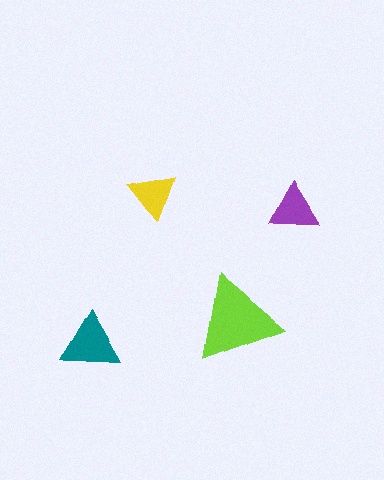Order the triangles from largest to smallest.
the lime one, the teal one, the purple one, the yellow one.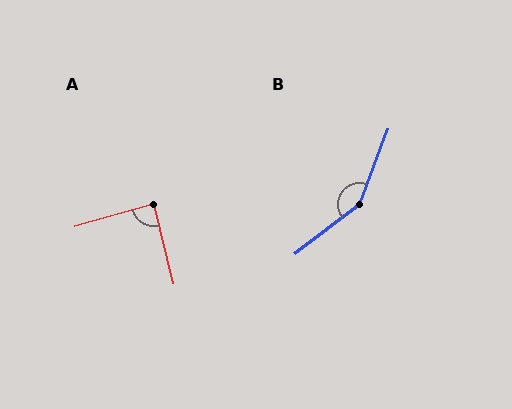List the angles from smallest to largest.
A (88°), B (149°).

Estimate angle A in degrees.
Approximately 88 degrees.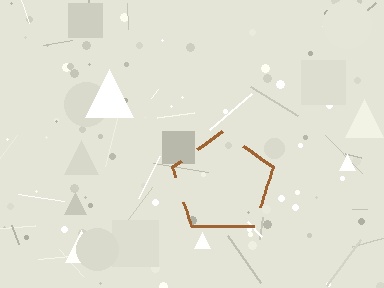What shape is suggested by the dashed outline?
The dashed outline suggests a pentagon.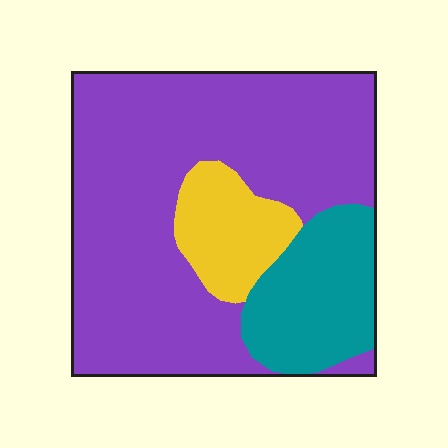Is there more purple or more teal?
Purple.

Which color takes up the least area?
Yellow, at roughly 10%.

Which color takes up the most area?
Purple, at roughly 70%.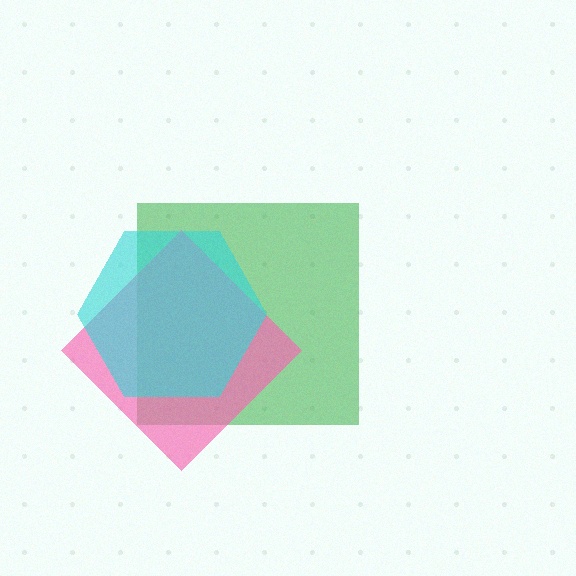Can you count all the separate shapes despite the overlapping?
Yes, there are 3 separate shapes.